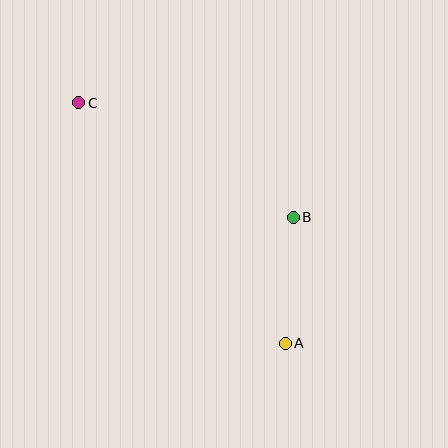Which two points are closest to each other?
Points A and B are closest to each other.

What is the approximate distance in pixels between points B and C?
The distance between B and C is approximately 243 pixels.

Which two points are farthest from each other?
Points A and C are farthest from each other.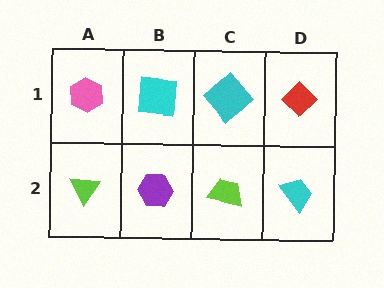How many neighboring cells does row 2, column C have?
3.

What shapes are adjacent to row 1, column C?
A lime trapezoid (row 2, column C), a cyan square (row 1, column B), a red diamond (row 1, column D).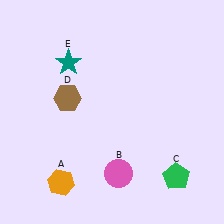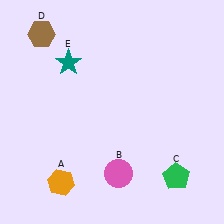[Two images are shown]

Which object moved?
The brown hexagon (D) moved up.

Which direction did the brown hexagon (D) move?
The brown hexagon (D) moved up.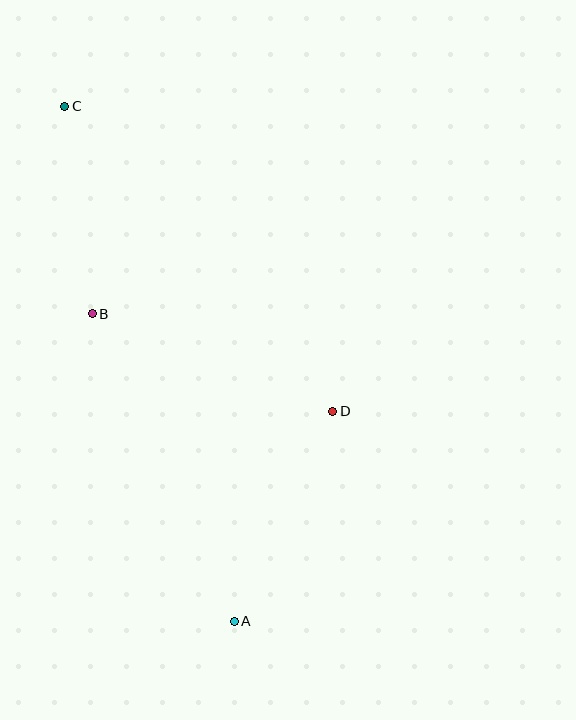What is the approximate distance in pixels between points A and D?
The distance between A and D is approximately 232 pixels.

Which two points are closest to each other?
Points B and C are closest to each other.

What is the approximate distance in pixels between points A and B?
The distance between A and B is approximately 339 pixels.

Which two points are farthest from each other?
Points A and C are farthest from each other.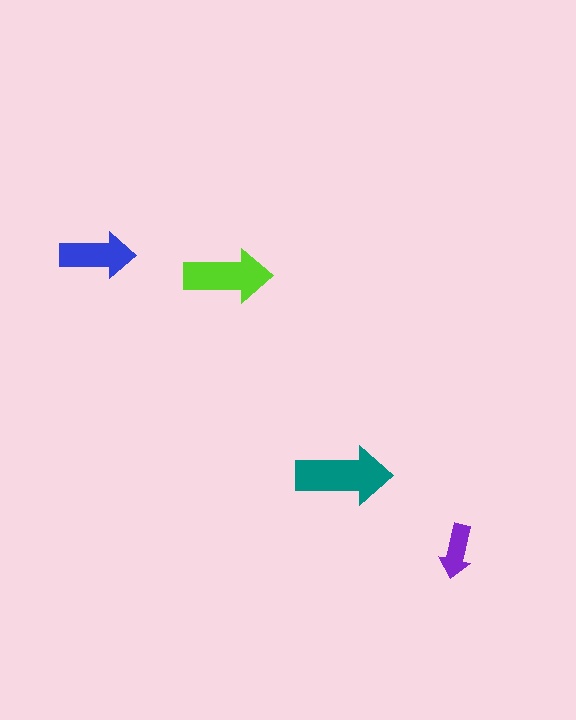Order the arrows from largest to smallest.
the teal one, the lime one, the blue one, the purple one.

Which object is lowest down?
The purple arrow is bottommost.